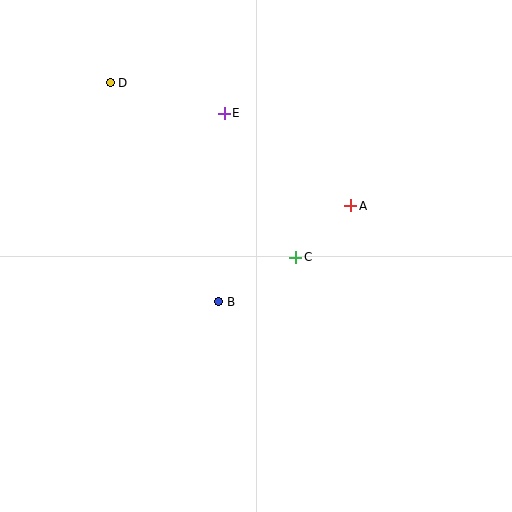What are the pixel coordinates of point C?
Point C is at (296, 257).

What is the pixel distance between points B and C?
The distance between B and C is 89 pixels.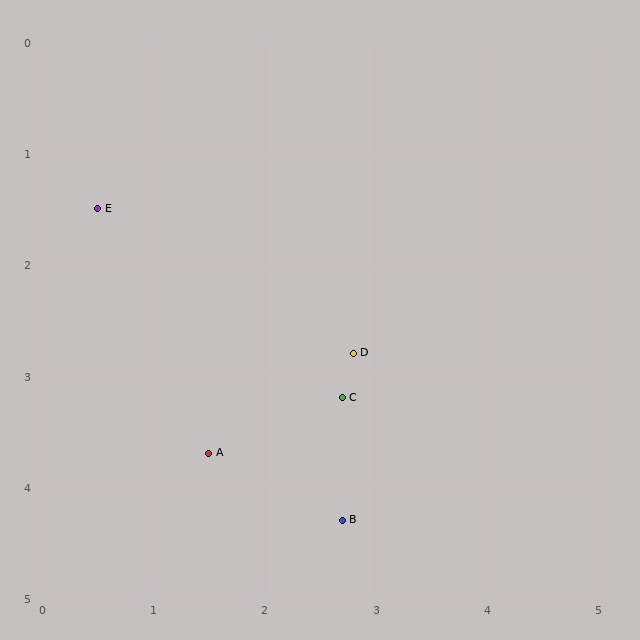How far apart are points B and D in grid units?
Points B and D are about 1.5 grid units apart.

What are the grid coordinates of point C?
Point C is at approximately (2.7, 3.2).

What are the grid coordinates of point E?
Point E is at approximately (0.5, 1.5).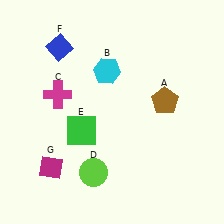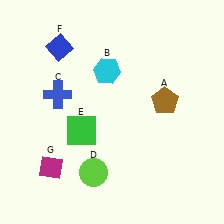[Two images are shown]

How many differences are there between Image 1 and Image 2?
There is 1 difference between the two images.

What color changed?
The cross (C) changed from magenta in Image 1 to blue in Image 2.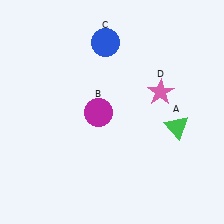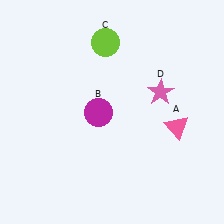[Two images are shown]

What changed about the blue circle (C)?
In Image 1, C is blue. In Image 2, it changed to lime.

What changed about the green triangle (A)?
In Image 1, A is green. In Image 2, it changed to pink.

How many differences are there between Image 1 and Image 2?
There are 2 differences between the two images.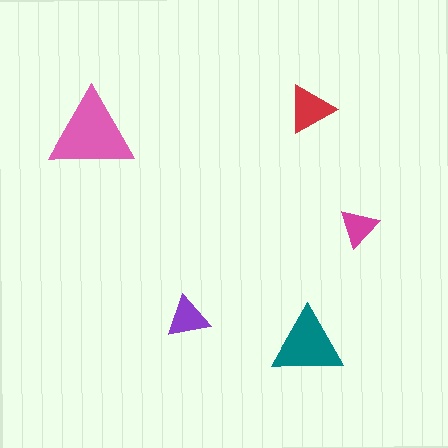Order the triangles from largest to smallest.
the pink one, the teal one, the red one, the purple one, the magenta one.